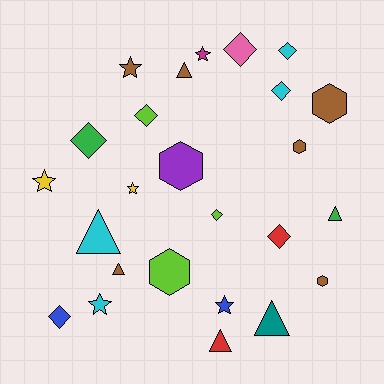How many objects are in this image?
There are 25 objects.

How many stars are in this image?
There are 6 stars.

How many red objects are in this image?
There are 2 red objects.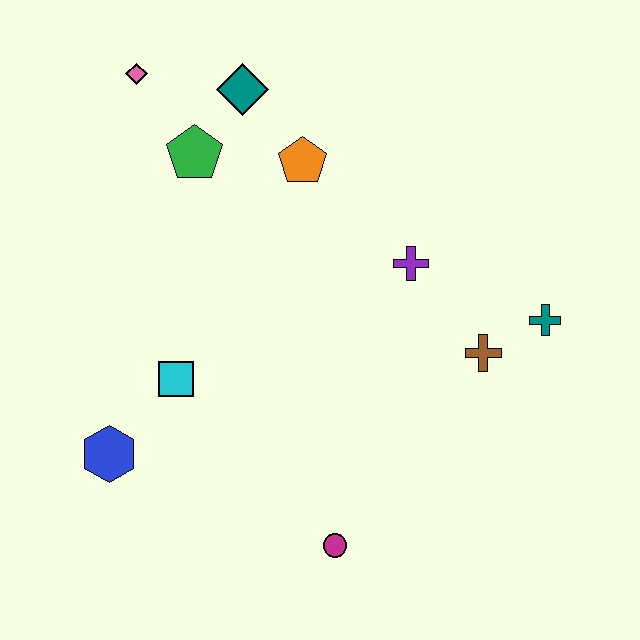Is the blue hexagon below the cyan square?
Yes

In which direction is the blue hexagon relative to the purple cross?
The blue hexagon is to the left of the purple cross.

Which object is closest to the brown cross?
The teal cross is closest to the brown cross.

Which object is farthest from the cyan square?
The teal cross is farthest from the cyan square.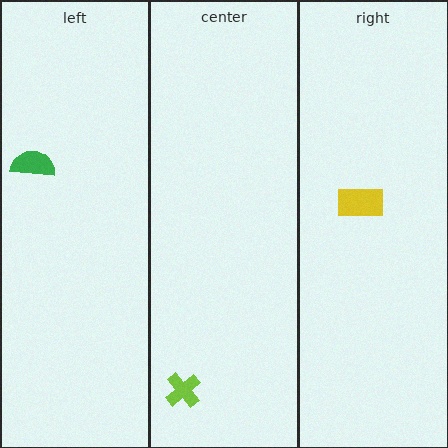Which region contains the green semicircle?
The left region.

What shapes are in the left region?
The green semicircle.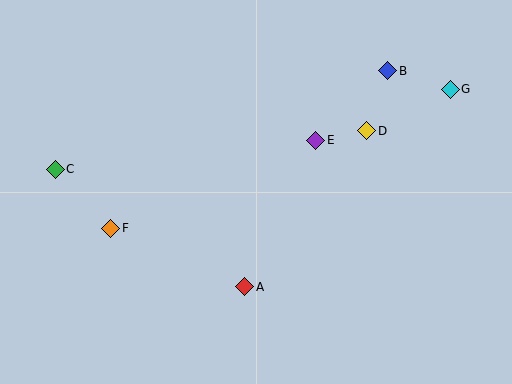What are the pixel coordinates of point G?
Point G is at (450, 89).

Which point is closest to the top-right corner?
Point G is closest to the top-right corner.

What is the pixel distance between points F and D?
The distance between F and D is 274 pixels.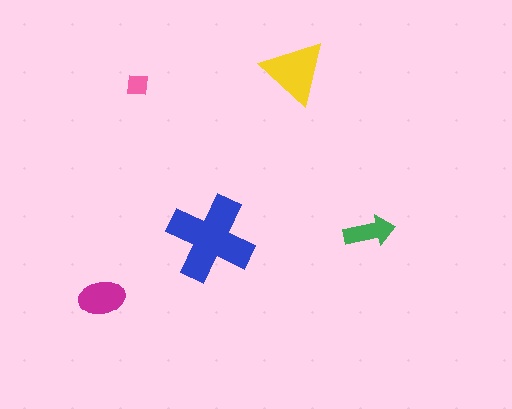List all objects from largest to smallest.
The blue cross, the yellow triangle, the magenta ellipse, the green arrow, the pink square.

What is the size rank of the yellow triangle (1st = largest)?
2nd.